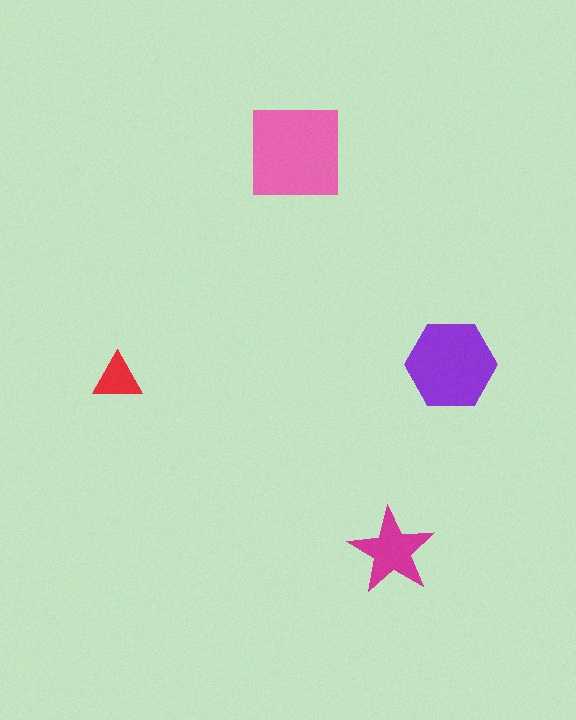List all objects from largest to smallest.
The pink square, the purple hexagon, the magenta star, the red triangle.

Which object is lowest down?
The magenta star is bottommost.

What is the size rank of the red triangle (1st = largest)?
4th.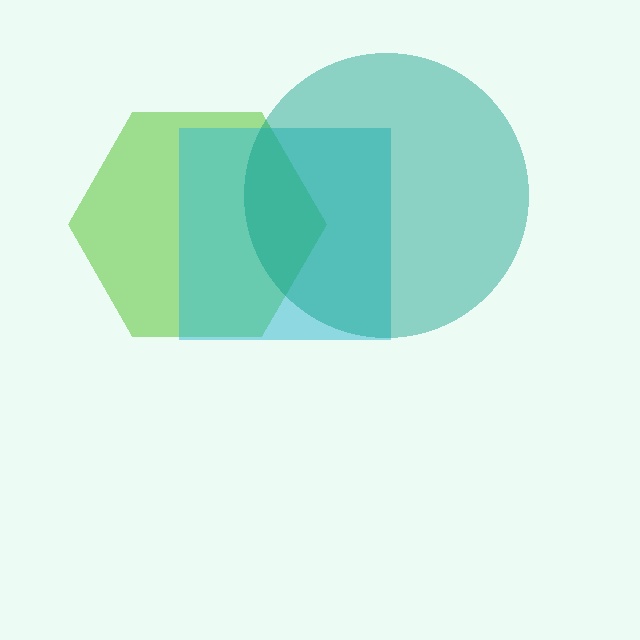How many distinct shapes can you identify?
There are 3 distinct shapes: a lime hexagon, a cyan square, a teal circle.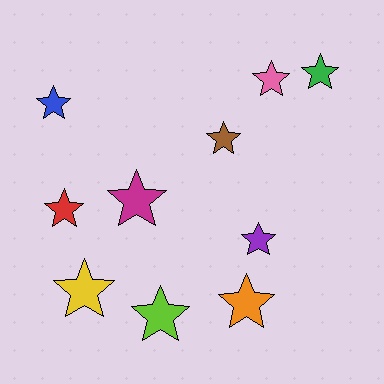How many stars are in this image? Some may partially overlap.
There are 10 stars.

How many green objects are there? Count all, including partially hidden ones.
There is 1 green object.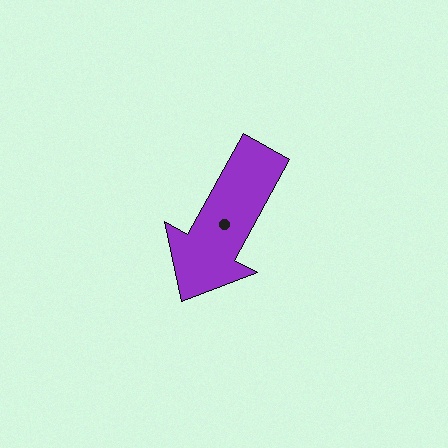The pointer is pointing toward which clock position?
Roughly 7 o'clock.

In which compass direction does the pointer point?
Southwest.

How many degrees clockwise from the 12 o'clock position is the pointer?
Approximately 209 degrees.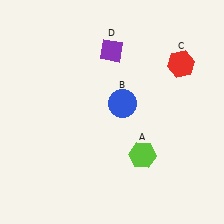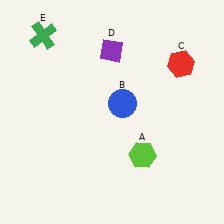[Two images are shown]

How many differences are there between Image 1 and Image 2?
There is 1 difference between the two images.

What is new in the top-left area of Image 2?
A green cross (E) was added in the top-left area of Image 2.